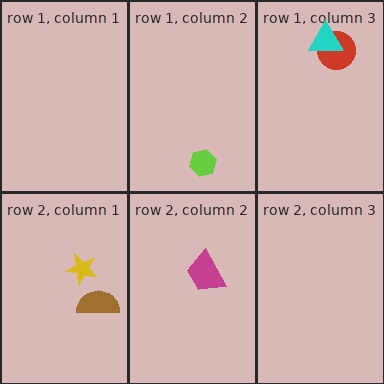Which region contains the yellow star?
The row 2, column 1 region.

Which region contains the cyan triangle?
The row 1, column 3 region.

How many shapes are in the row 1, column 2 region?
1.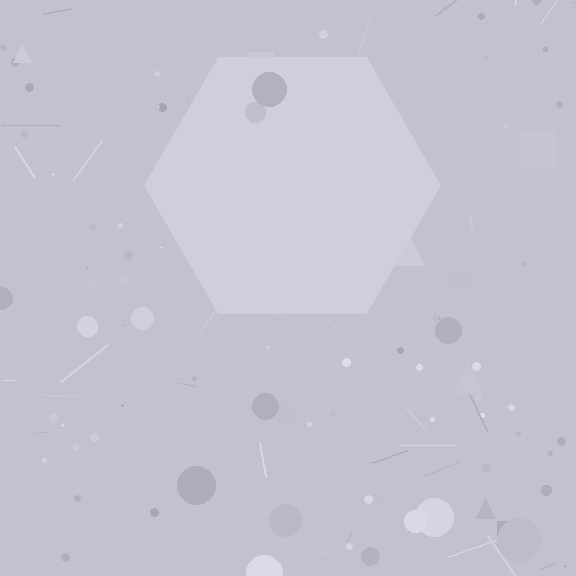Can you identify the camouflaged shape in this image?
The camouflaged shape is a hexagon.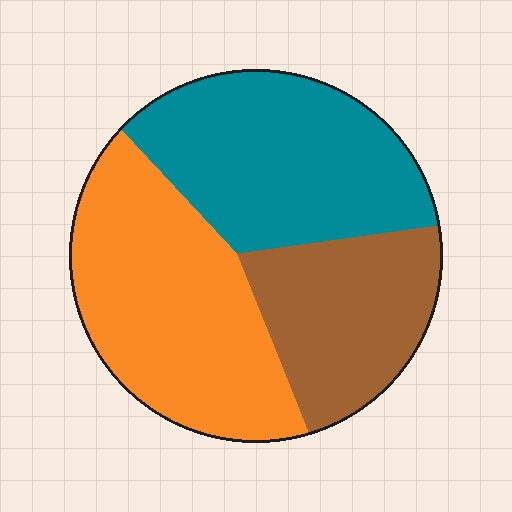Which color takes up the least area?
Brown, at roughly 25%.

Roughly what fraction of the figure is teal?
Teal covers roughly 35% of the figure.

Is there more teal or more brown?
Teal.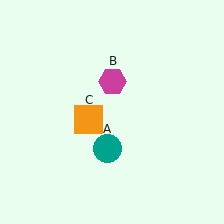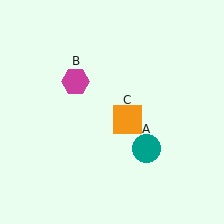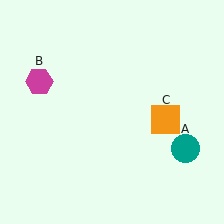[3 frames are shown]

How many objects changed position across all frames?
3 objects changed position: teal circle (object A), magenta hexagon (object B), orange square (object C).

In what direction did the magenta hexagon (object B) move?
The magenta hexagon (object B) moved left.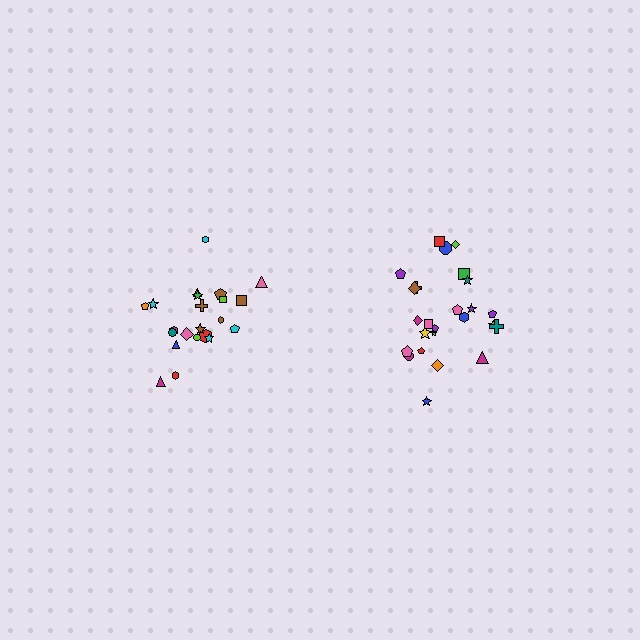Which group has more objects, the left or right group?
The right group.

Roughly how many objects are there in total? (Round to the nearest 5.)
Roughly 45 objects in total.